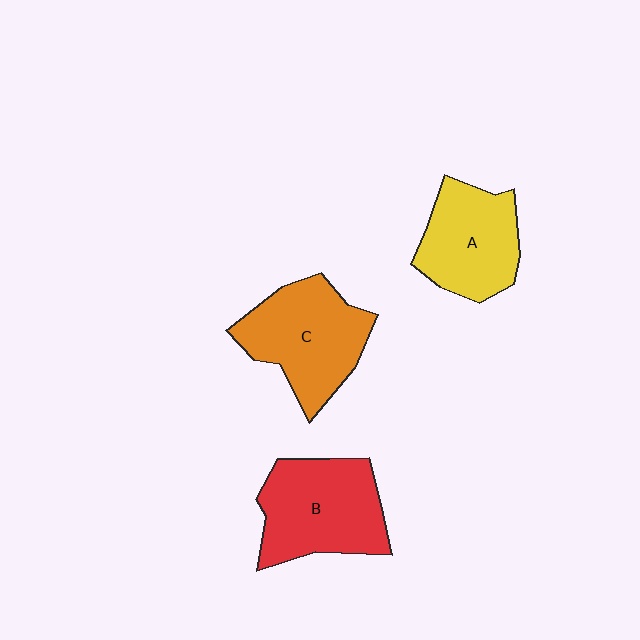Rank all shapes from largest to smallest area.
From largest to smallest: B (red), C (orange), A (yellow).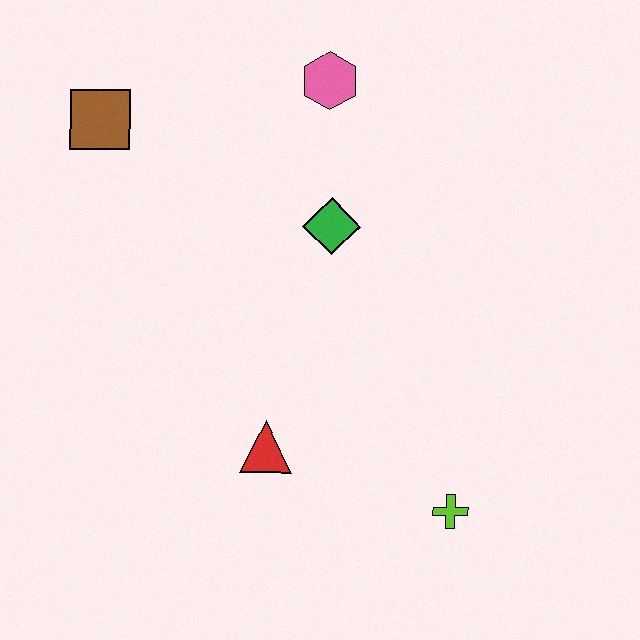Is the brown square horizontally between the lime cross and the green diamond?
No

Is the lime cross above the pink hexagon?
No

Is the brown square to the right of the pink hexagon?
No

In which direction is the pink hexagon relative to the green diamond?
The pink hexagon is above the green diamond.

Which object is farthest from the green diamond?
The lime cross is farthest from the green diamond.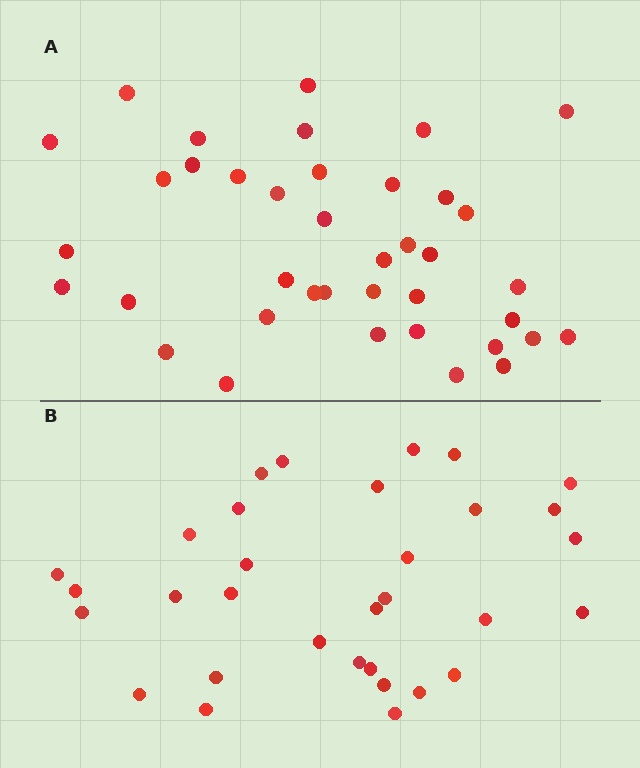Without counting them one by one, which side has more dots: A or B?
Region A (the top region) has more dots.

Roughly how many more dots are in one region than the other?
Region A has roughly 8 or so more dots than region B.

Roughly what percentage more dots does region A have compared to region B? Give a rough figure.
About 20% more.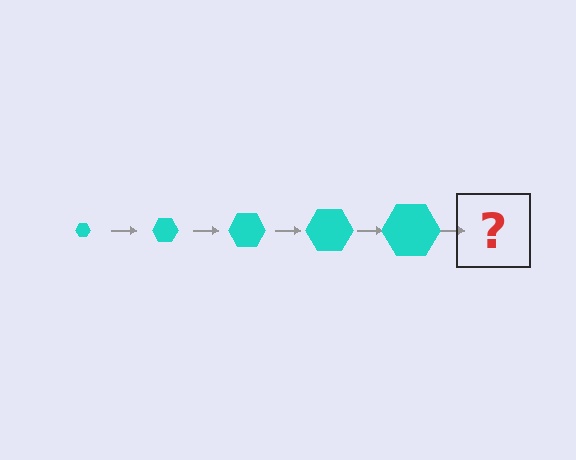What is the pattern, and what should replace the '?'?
The pattern is that the hexagon gets progressively larger each step. The '?' should be a cyan hexagon, larger than the previous one.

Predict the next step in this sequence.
The next step is a cyan hexagon, larger than the previous one.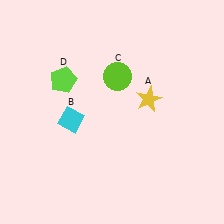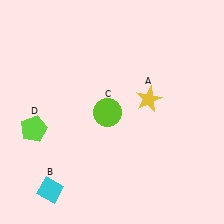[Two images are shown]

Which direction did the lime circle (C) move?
The lime circle (C) moved down.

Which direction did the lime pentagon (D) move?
The lime pentagon (D) moved down.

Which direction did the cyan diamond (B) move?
The cyan diamond (B) moved down.